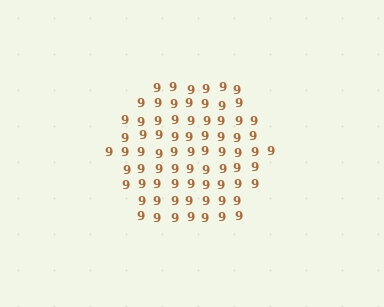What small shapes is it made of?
It is made of small digit 9's.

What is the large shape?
The large shape is a hexagon.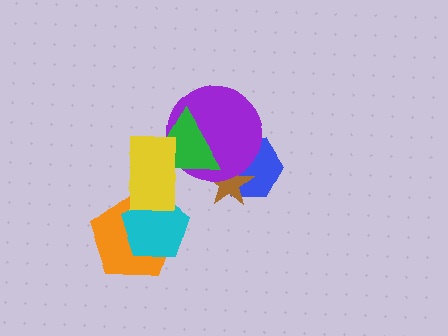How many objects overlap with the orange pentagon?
2 objects overlap with the orange pentagon.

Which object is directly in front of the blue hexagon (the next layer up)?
The brown star is directly in front of the blue hexagon.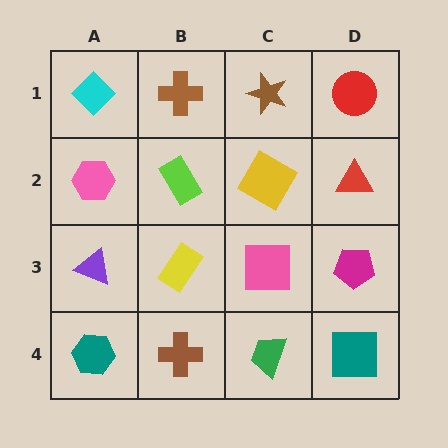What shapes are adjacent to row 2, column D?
A red circle (row 1, column D), a magenta pentagon (row 3, column D), a yellow diamond (row 2, column C).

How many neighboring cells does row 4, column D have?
2.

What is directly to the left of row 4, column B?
A teal hexagon.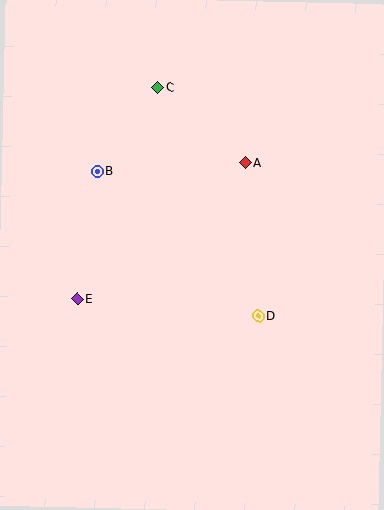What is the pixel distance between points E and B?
The distance between E and B is 129 pixels.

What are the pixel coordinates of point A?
Point A is at (245, 163).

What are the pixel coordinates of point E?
Point E is at (77, 299).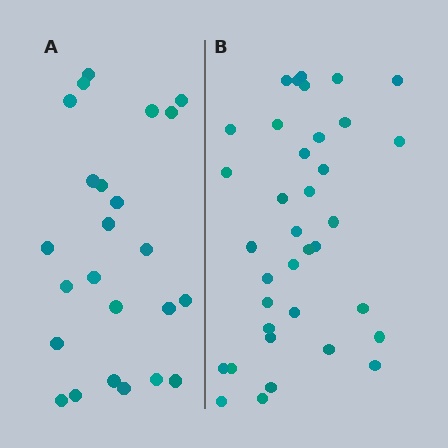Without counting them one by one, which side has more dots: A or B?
Region B (the right region) has more dots.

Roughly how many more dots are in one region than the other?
Region B has roughly 12 or so more dots than region A.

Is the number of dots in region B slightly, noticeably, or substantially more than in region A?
Region B has substantially more. The ratio is roughly 1.5 to 1.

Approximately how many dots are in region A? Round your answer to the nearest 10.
About 20 dots. (The exact count is 24, which rounds to 20.)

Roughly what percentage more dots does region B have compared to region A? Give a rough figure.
About 50% more.